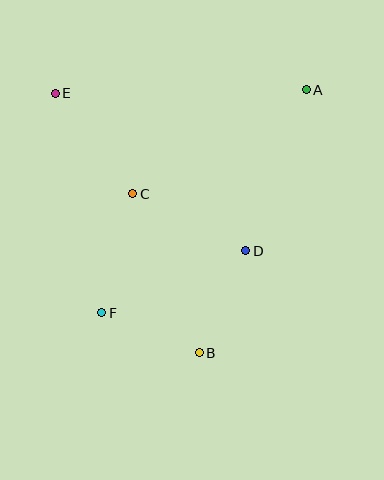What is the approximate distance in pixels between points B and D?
The distance between B and D is approximately 112 pixels.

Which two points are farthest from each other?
Points A and F are farthest from each other.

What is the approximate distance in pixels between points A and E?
The distance between A and E is approximately 251 pixels.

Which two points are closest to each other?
Points B and F are closest to each other.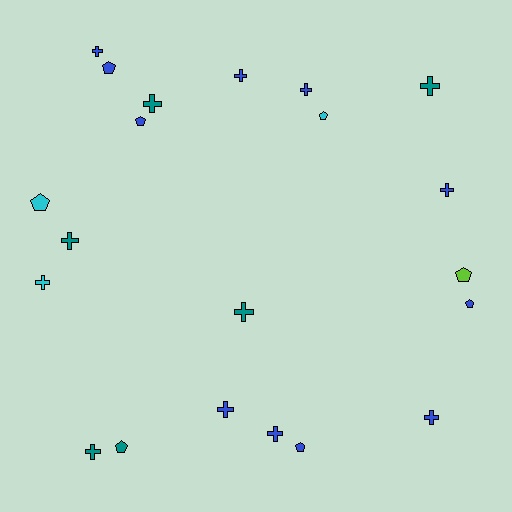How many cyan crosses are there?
There is 1 cyan cross.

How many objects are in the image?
There are 21 objects.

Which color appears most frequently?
Blue, with 11 objects.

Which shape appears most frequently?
Cross, with 13 objects.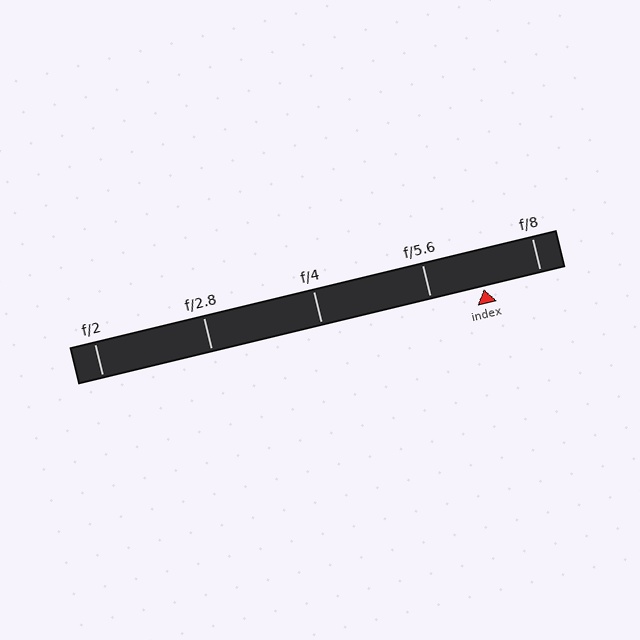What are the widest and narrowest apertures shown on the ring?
The widest aperture shown is f/2 and the narrowest is f/8.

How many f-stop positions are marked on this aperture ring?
There are 5 f-stop positions marked.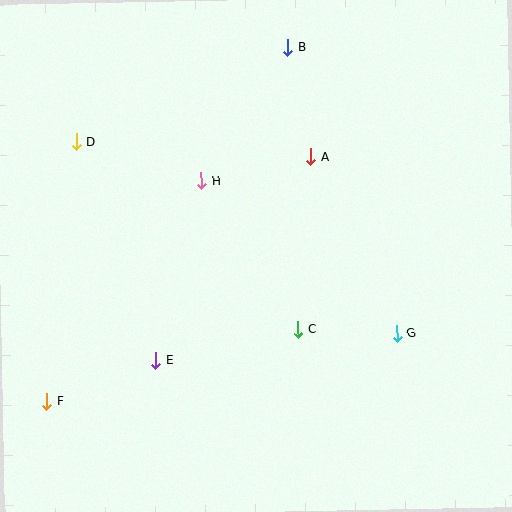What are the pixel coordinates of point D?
Point D is at (76, 142).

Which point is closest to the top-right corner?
Point B is closest to the top-right corner.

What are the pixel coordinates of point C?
Point C is at (298, 329).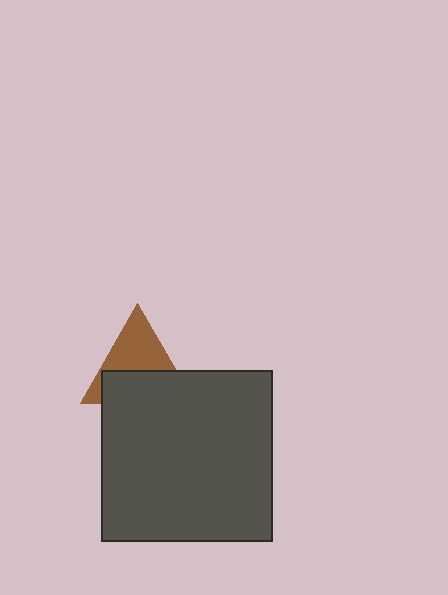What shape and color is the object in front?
The object in front is a dark gray square.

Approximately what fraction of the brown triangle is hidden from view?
Roughly 49% of the brown triangle is hidden behind the dark gray square.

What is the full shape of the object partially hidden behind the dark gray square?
The partially hidden object is a brown triangle.